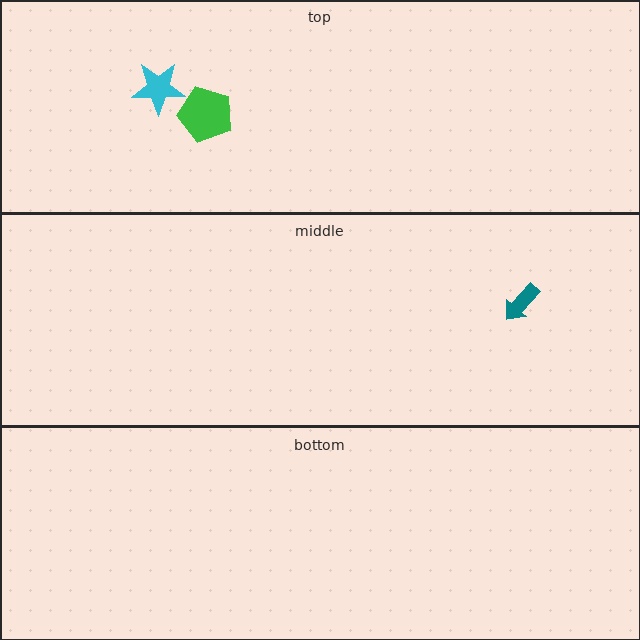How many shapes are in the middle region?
1.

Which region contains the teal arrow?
The middle region.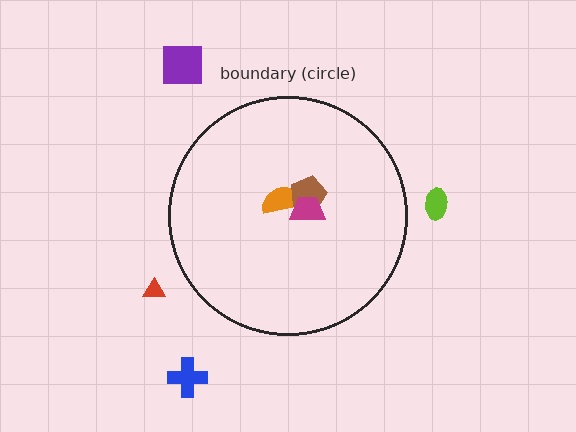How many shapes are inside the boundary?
3 inside, 4 outside.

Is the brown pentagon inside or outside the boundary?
Inside.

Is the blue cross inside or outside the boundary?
Outside.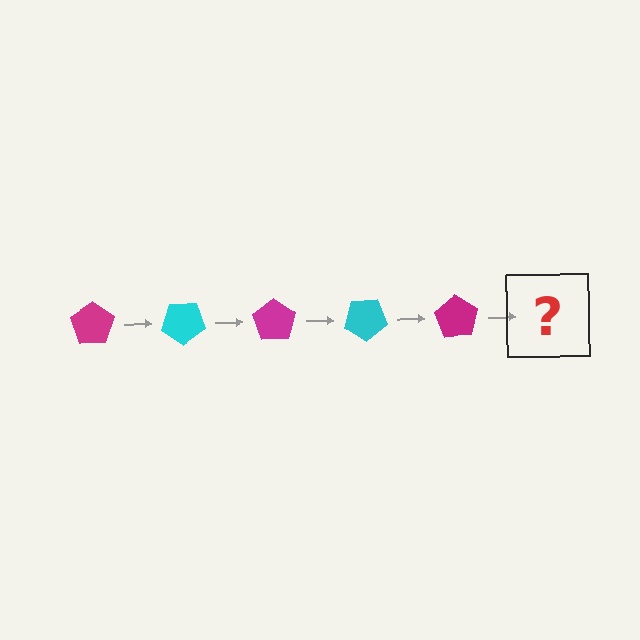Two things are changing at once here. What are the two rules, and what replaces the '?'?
The two rules are that it rotates 35 degrees each step and the color cycles through magenta and cyan. The '?' should be a cyan pentagon, rotated 175 degrees from the start.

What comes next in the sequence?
The next element should be a cyan pentagon, rotated 175 degrees from the start.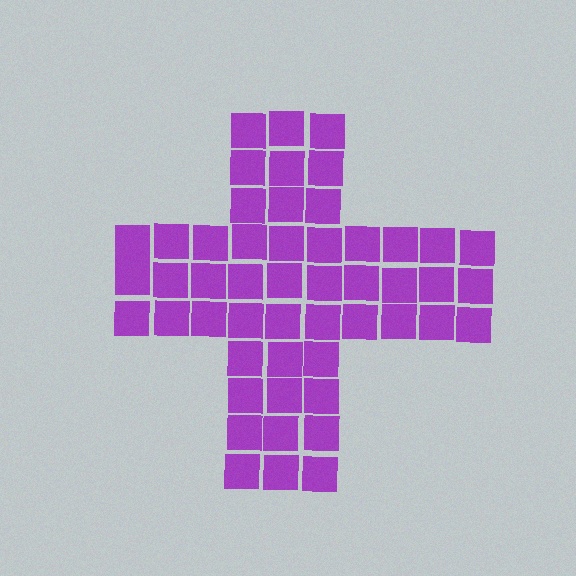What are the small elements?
The small elements are squares.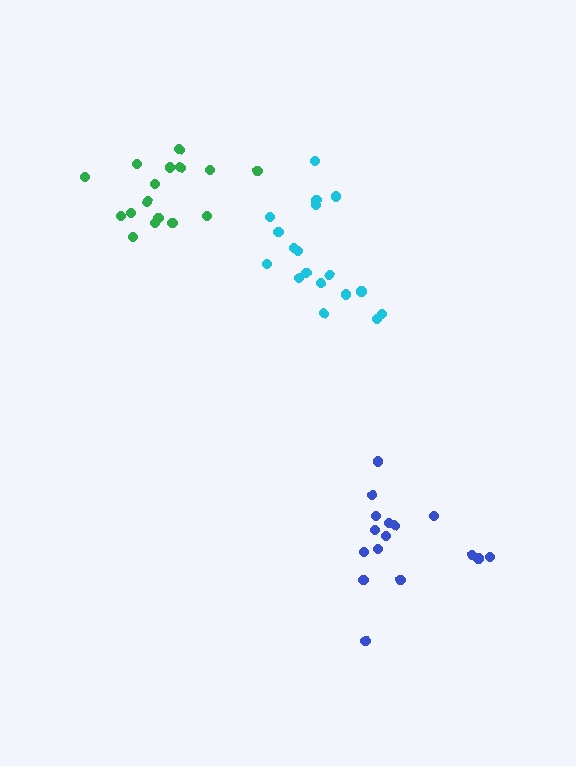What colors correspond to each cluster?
The clusters are colored: blue, cyan, green.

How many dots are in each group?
Group 1: 16 dots, Group 2: 18 dots, Group 3: 16 dots (50 total).